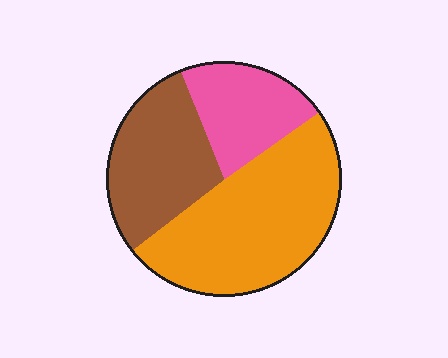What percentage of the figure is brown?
Brown covers around 30% of the figure.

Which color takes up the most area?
Orange, at roughly 50%.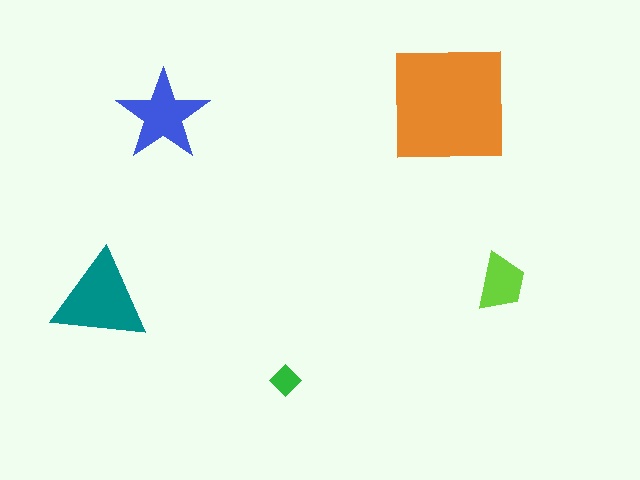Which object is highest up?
The orange square is topmost.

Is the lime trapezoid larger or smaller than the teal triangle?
Smaller.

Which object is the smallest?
The green diamond.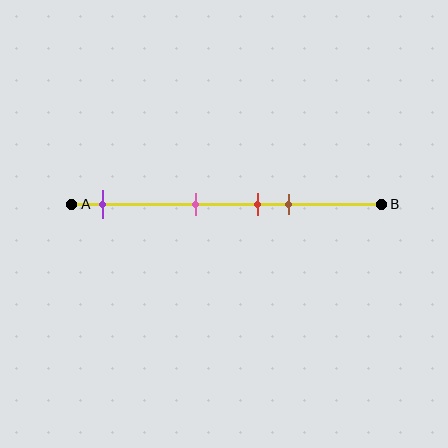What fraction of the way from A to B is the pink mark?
The pink mark is approximately 40% (0.4) of the way from A to B.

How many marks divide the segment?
There are 4 marks dividing the segment.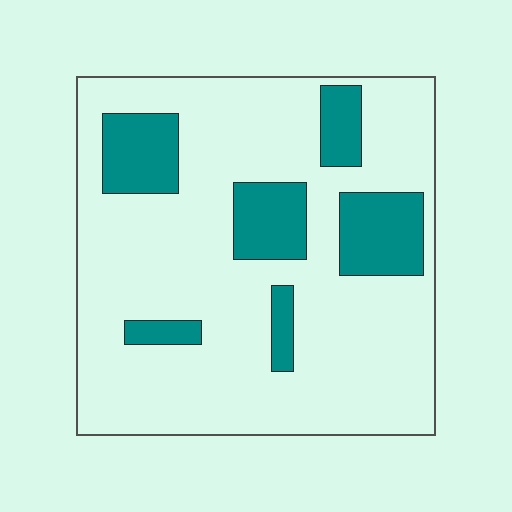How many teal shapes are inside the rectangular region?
6.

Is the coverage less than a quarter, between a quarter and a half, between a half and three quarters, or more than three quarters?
Less than a quarter.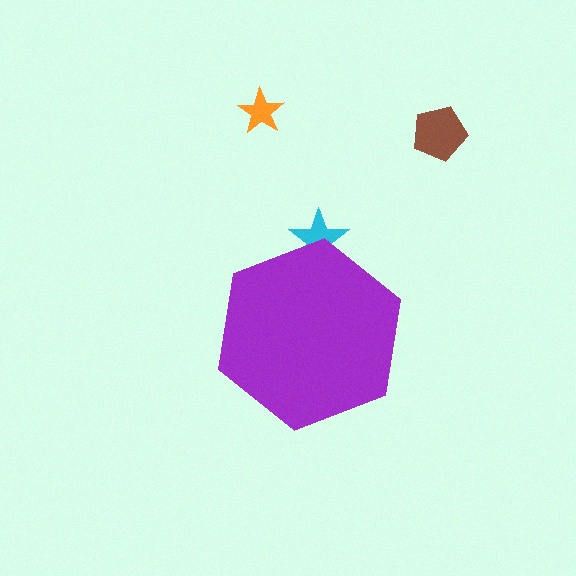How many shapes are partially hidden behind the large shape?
1 shape is partially hidden.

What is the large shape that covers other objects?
A purple hexagon.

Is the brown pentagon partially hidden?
No, the brown pentagon is fully visible.